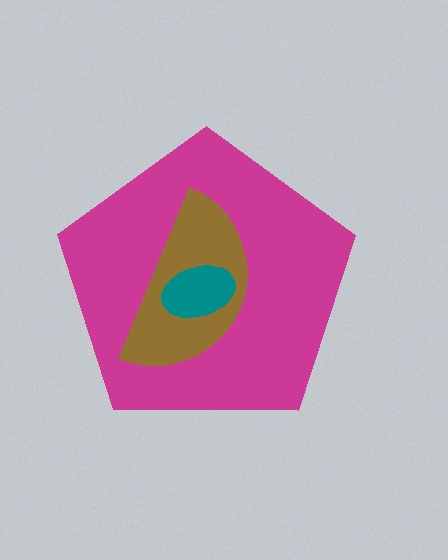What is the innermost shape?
The teal ellipse.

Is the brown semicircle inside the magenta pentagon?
Yes.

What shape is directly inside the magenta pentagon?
The brown semicircle.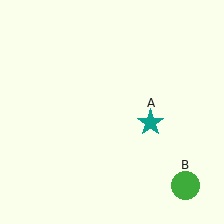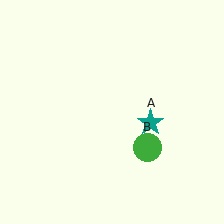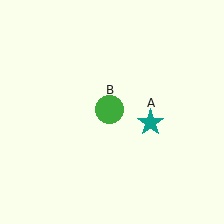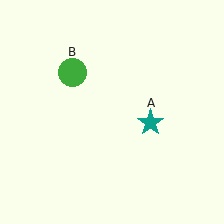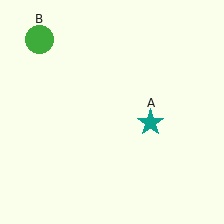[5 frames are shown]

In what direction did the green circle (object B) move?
The green circle (object B) moved up and to the left.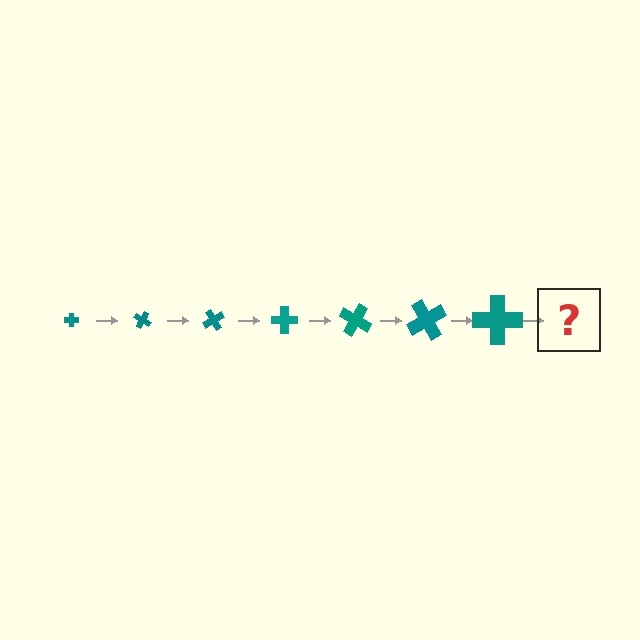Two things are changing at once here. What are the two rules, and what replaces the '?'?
The two rules are that the cross grows larger each step and it rotates 30 degrees each step. The '?' should be a cross, larger than the previous one and rotated 210 degrees from the start.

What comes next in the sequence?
The next element should be a cross, larger than the previous one and rotated 210 degrees from the start.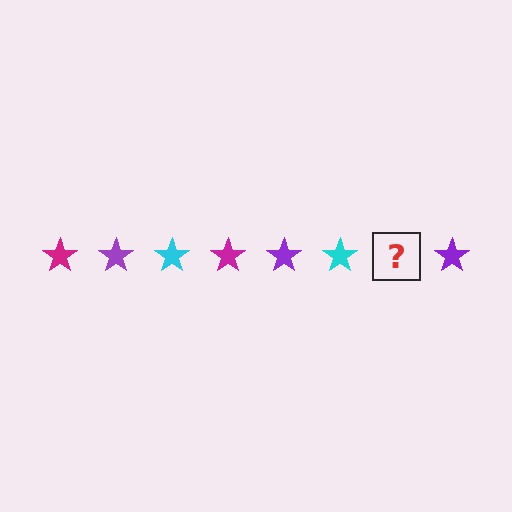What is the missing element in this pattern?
The missing element is a magenta star.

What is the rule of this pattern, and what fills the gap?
The rule is that the pattern cycles through magenta, purple, cyan stars. The gap should be filled with a magenta star.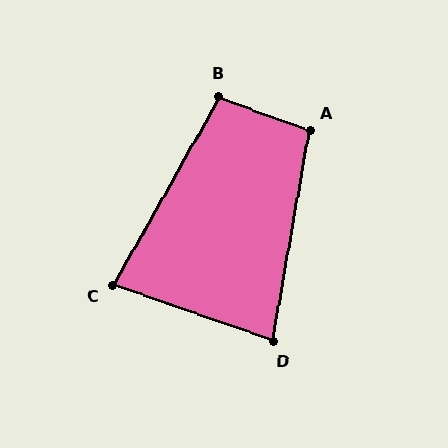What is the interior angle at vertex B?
Approximately 99 degrees (obtuse).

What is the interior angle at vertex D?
Approximately 81 degrees (acute).